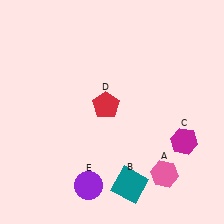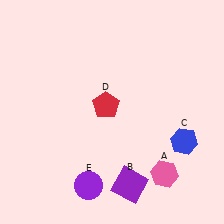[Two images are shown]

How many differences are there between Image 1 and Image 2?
There are 2 differences between the two images.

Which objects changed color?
B changed from teal to purple. C changed from magenta to blue.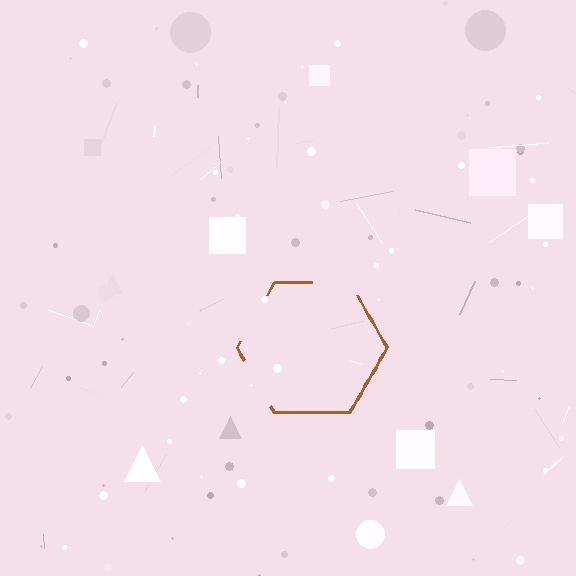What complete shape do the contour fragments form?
The contour fragments form a hexagon.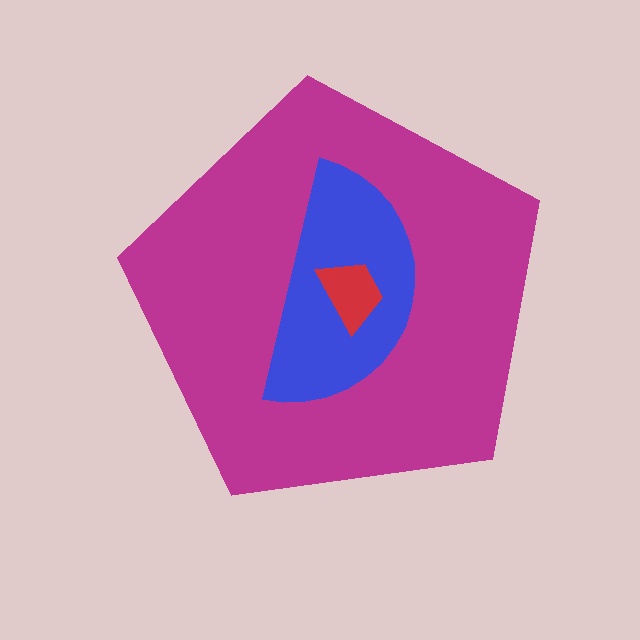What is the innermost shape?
The red trapezoid.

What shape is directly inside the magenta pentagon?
The blue semicircle.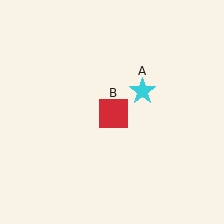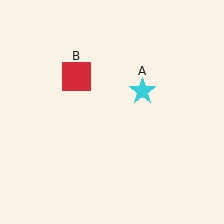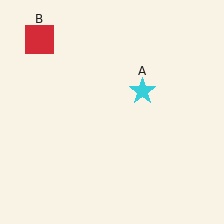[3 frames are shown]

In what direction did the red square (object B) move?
The red square (object B) moved up and to the left.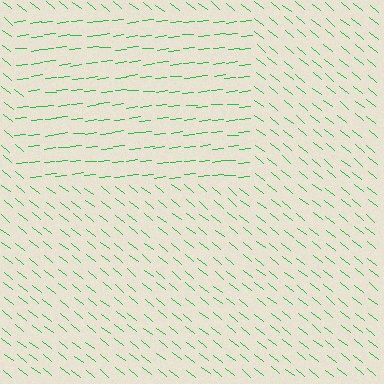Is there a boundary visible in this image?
Yes, there is a texture boundary formed by a change in line orientation.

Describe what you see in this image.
The image is filled with small green line segments. A rectangle region in the image has lines oriented differently from the surrounding lines, creating a visible texture boundary.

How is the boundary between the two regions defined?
The boundary is defined purely by a change in line orientation (approximately 45 degrees difference). All lines are the same color and thickness.